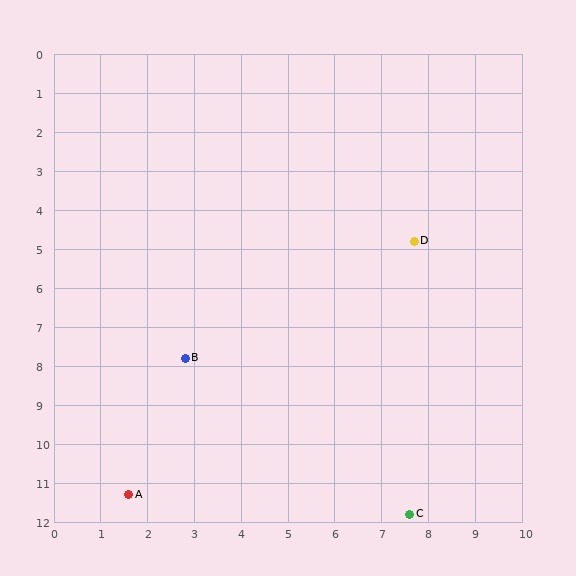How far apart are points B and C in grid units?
Points B and C are about 6.2 grid units apart.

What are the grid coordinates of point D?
Point D is at approximately (7.7, 4.8).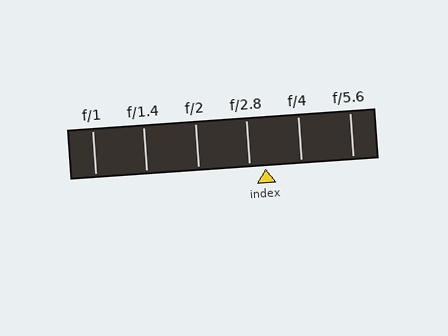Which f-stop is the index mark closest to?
The index mark is closest to f/2.8.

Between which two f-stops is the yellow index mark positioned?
The index mark is between f/2.8 and f/4.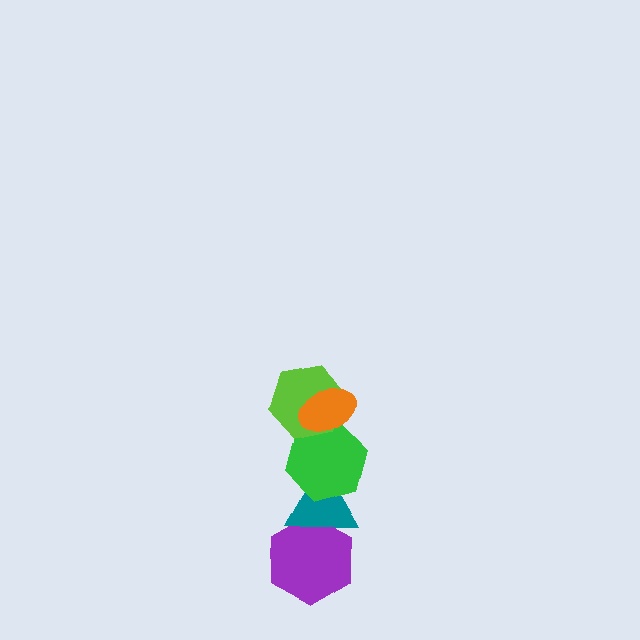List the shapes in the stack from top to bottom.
From top to bottom: the orange ellipse, the lime hexagon, the green hexagon, the teal triangle, the purple hexagon.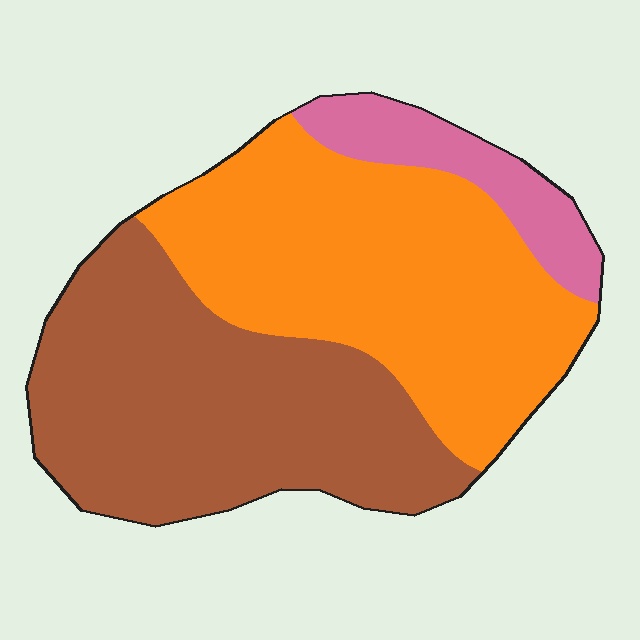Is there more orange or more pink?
Orange.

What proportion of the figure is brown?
Brown covers 44% of the figure.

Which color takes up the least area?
Pink, at roughly 10%.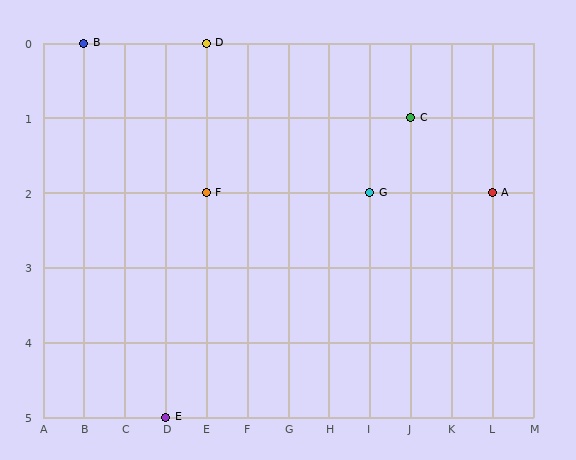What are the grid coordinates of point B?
Point B is at grid coordinates (B, 0).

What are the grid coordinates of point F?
Point F is at grid coordinates (E, 2).